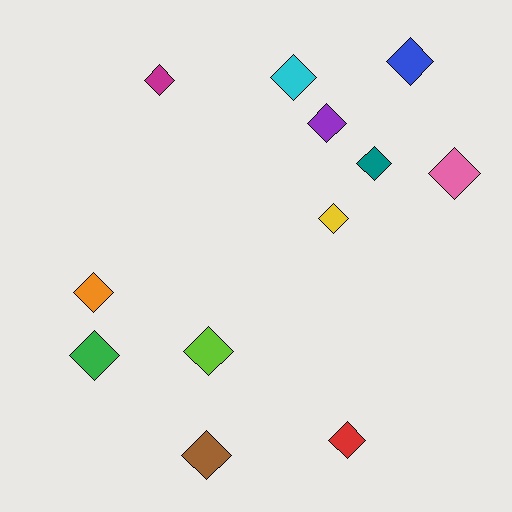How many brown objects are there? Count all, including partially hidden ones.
There is 1 brown object.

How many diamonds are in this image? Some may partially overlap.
There are 12 diamonds.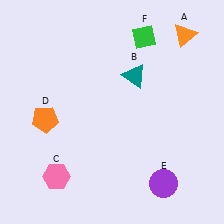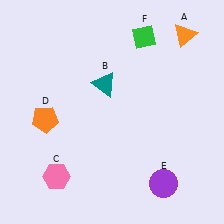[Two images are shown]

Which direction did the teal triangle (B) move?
The teal triangle (B) moved left.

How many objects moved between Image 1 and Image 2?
1 object moved between the two images.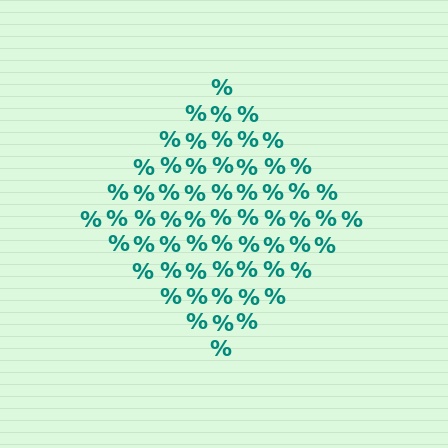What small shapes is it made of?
It is made of small percent signs.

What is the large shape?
The large shape is a diamond.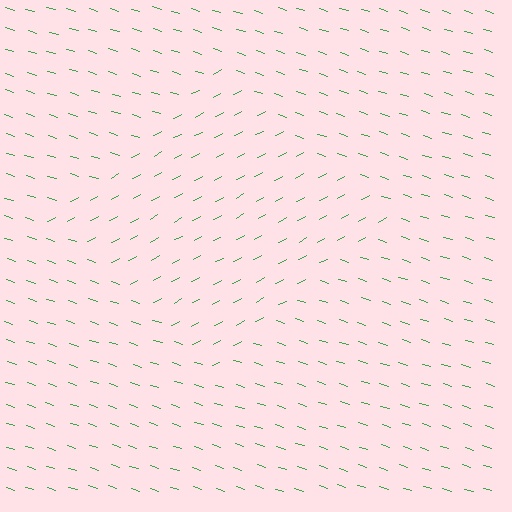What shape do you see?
I see a diamond.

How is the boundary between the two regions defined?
The boundary is defined purely by a change in line orientation (approximately 45 degrees difference). All lines are the same color and thickness.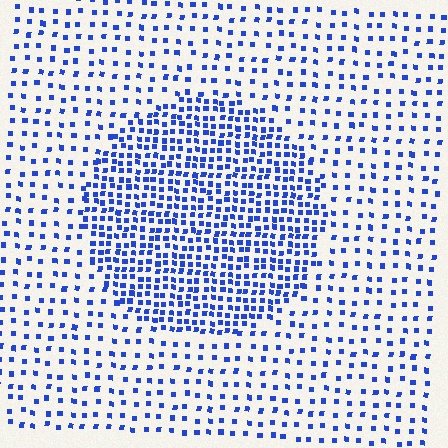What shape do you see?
I see a circle.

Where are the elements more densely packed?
The elements are more densely packed inside the circle boundary.